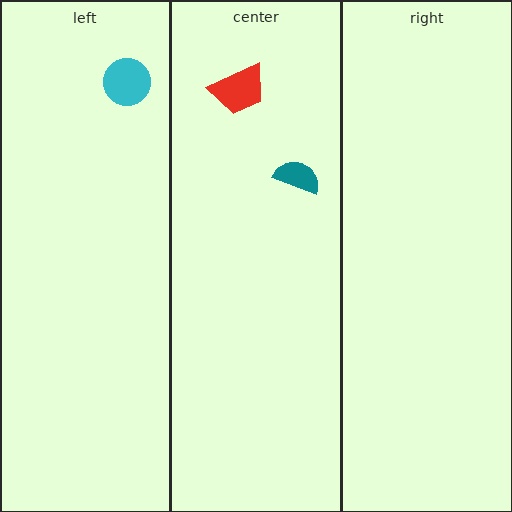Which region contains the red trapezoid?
The center region.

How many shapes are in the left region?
1.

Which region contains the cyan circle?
The left region.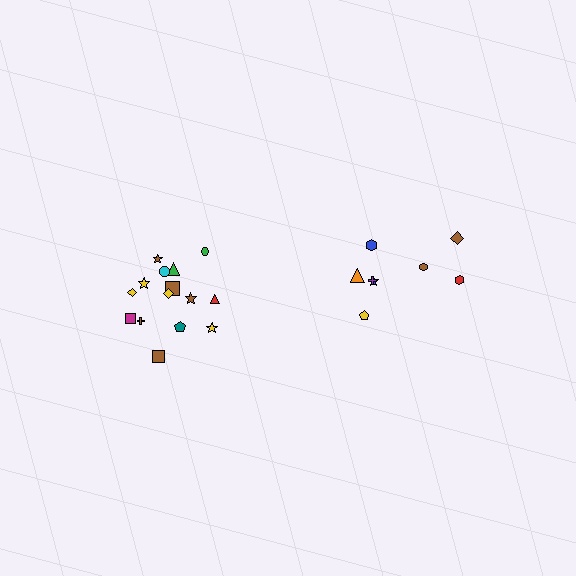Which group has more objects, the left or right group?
The left group.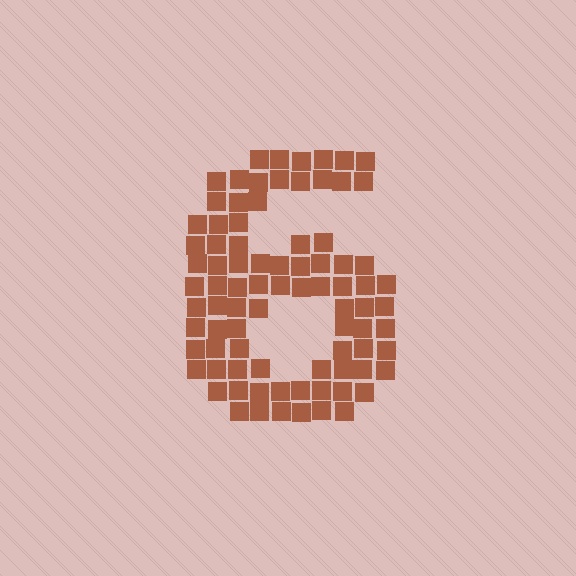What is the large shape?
The large shape is the digit 6.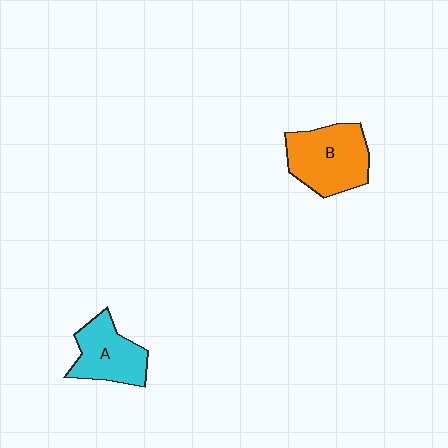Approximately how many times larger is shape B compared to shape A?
Approximately 1.3 times.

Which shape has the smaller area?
Shape A (cyan).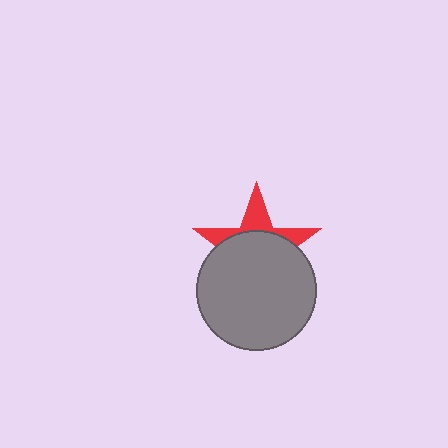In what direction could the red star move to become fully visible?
The red star could move up. That would shift it out from behind the gray circle entirely.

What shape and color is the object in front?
The object in front is a gray circle.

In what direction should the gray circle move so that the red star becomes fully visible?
The gray circle should move down. That is the shortest direction to clear the overlap and leave the red star fully visible.